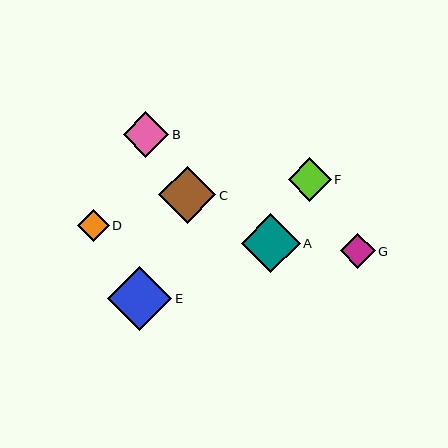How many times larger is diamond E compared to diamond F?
Diamond E is approximately 1.5 times the size of diamond F.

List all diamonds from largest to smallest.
From largest to smallest: E, A, C, B, F, G, D.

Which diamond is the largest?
Diamond E is the largest with a size of approximately 64 pixels.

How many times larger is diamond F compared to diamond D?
Diamond F is approximately 1.4 times the size of diamond D.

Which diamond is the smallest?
Diamond D is the smallest with a size of approximately 32 pixels.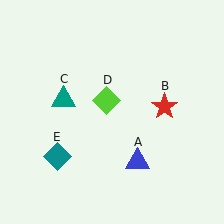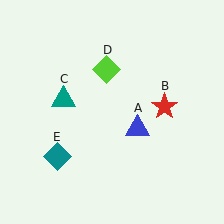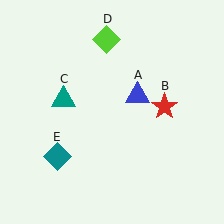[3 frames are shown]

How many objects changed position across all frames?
2 objects changed position: blue triangle (object A), lime diamond (object D).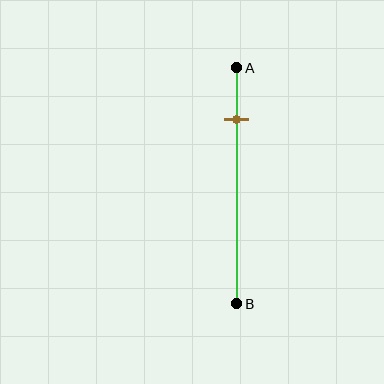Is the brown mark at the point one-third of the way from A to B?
No, the mark is at about 20% from A, not at the 33% one-third point.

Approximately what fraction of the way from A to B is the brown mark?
The brown mark is approximately 20% of the way from A to B.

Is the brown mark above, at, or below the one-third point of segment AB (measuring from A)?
The brown mark is above the one-third point of segment AB.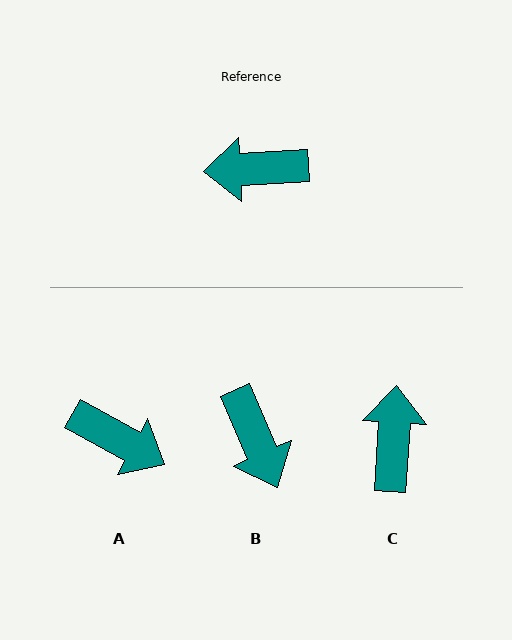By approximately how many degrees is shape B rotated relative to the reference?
Approximately 110 degrees counter-clockwise.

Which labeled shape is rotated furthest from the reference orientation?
A, about 148 degrees away.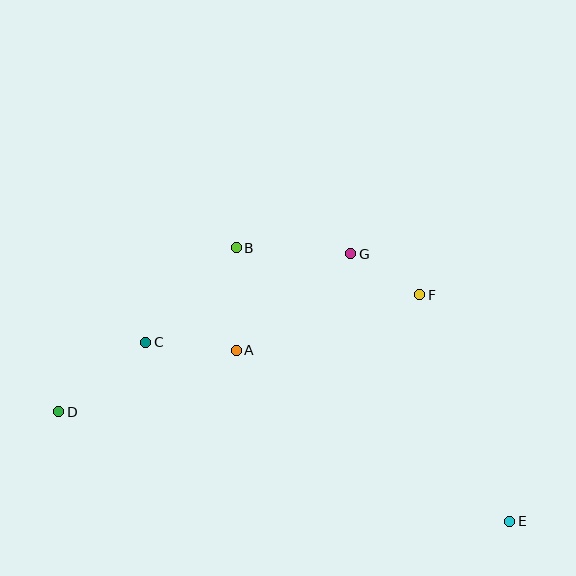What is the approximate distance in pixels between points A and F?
The distance between A and F is approximately 191 pixels.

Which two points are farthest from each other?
Points D and E are farthest from each other.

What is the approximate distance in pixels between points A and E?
The distance between A and E is approximately 322 pixels.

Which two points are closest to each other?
Points F and G are closest to each other.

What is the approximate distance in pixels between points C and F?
The distance between C and F is approximately 278 pixels.